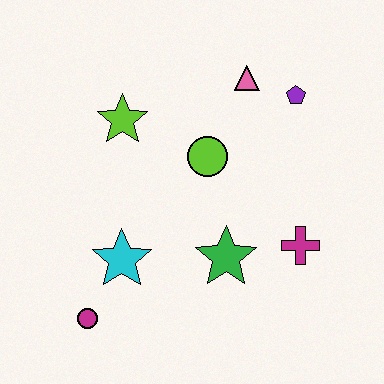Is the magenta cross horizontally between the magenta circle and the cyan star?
No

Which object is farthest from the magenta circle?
The purple pentagon is farthest from the magenta circle.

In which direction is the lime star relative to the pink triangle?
The lime star is to the left of the pink triangle.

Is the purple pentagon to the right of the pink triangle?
Yes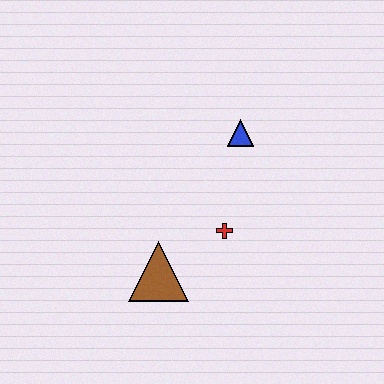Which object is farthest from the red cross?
The blue triangle is farthest from the red cross.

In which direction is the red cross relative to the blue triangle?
The red cross is below the blue triangle.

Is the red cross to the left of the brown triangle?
No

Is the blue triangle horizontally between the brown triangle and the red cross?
No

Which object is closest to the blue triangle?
The red cross is closest to the blue triangle.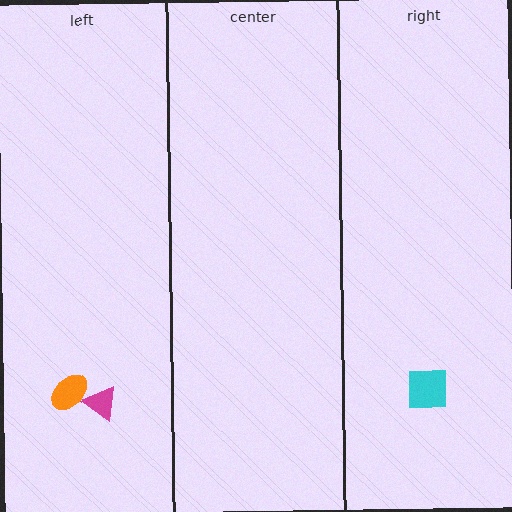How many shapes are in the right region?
1.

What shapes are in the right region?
The cyan square.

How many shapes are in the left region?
2.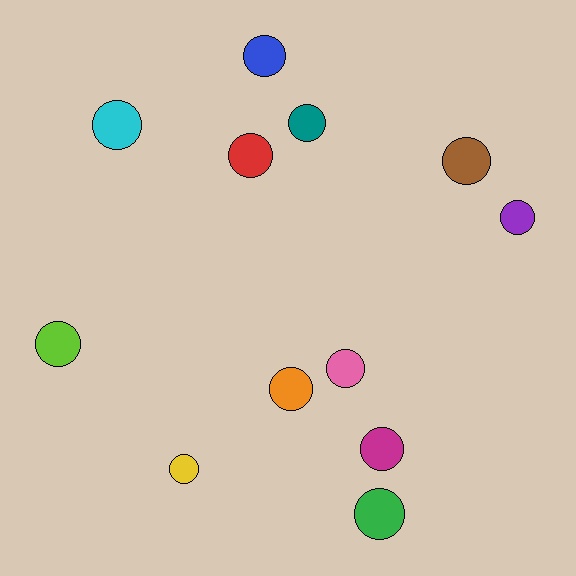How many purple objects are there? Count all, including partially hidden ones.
There is 1 purple object.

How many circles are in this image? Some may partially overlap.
There are 12 circles.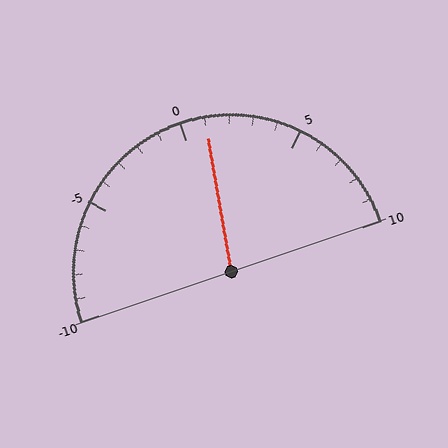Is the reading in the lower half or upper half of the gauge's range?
The reading is in the upper half of the range (-10 to 10).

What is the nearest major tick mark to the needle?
The nearest major tick mark is 0.